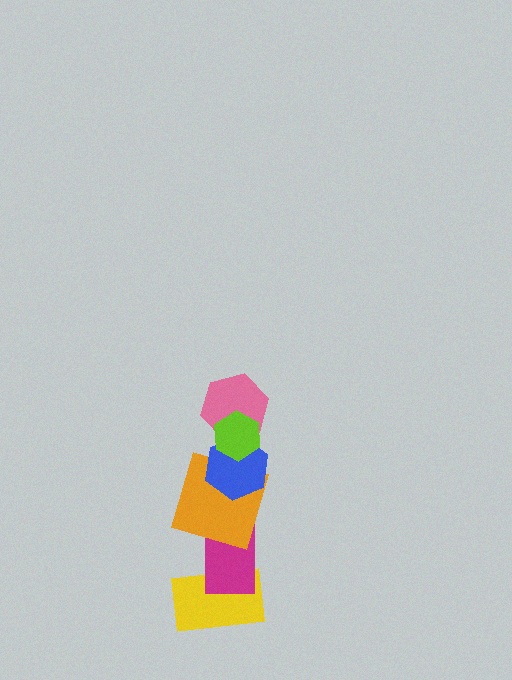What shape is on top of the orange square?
The blue hexagon is on top of the orange square.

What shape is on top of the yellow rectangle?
The magenta rectangle is on top of the yellow rectangle.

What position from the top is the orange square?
The orange square is 4th from the top.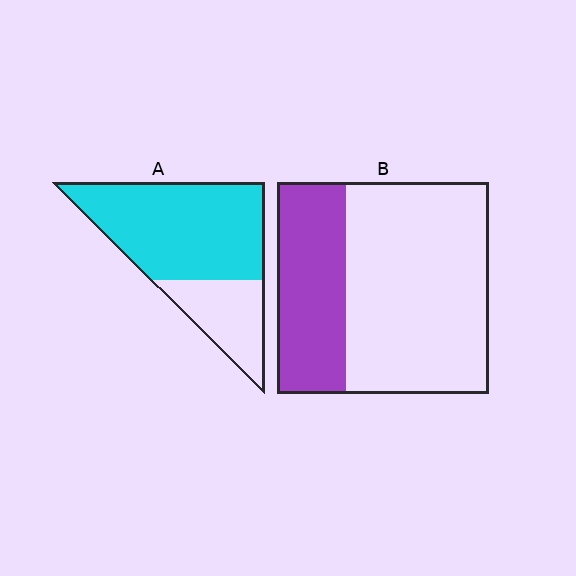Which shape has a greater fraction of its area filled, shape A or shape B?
Shape A.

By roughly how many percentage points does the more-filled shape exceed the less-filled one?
By roughly 40 percentage points (A over B).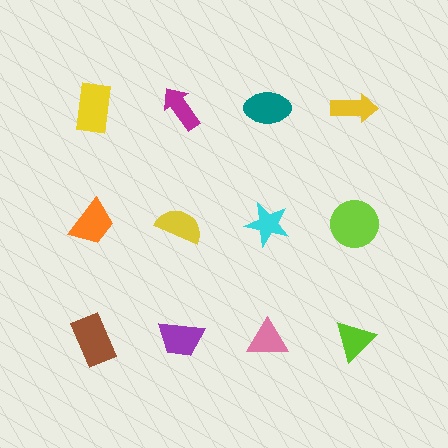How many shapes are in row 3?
4 shapes.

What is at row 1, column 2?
A magenta arrow.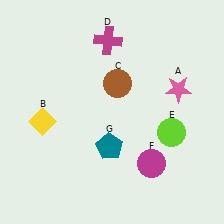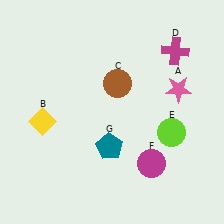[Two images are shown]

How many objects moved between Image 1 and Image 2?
1 object moved between the two images.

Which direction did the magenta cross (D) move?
The magenta cross (D) moved right.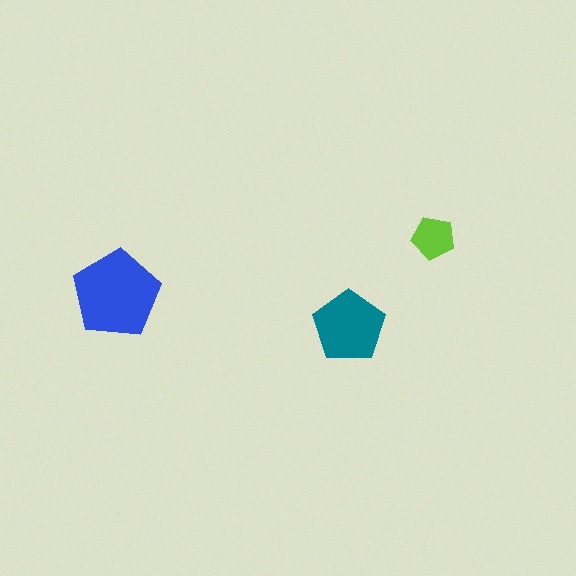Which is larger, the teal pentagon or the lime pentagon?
The teal one.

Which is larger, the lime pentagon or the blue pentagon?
The blue one.